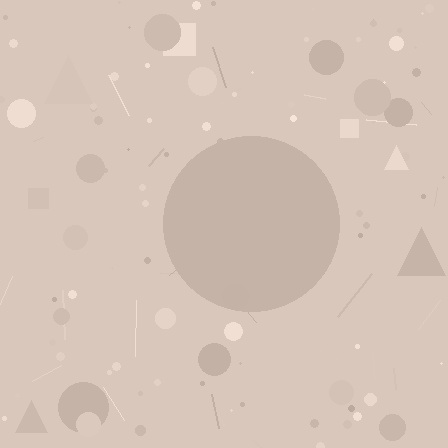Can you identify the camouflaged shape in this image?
The camouflaged shape is a circle.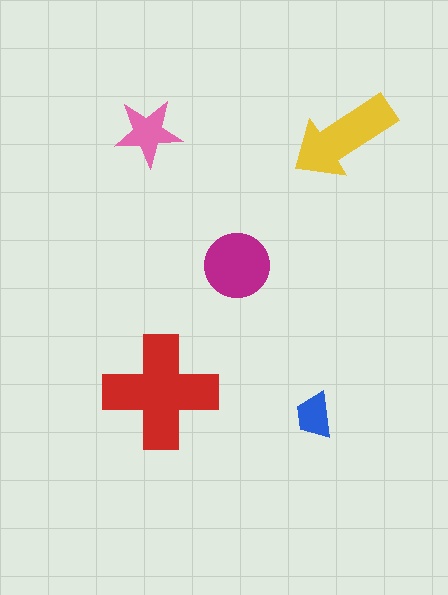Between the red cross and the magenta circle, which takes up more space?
The red cross.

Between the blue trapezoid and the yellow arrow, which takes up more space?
The yellow arrow.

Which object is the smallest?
The blue trapezoid.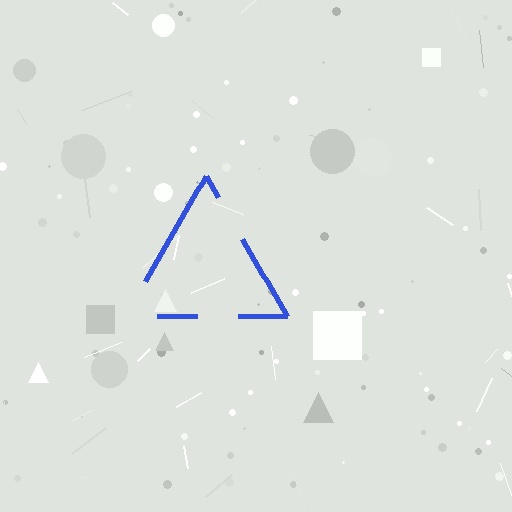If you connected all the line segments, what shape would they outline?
They would outline a triangle.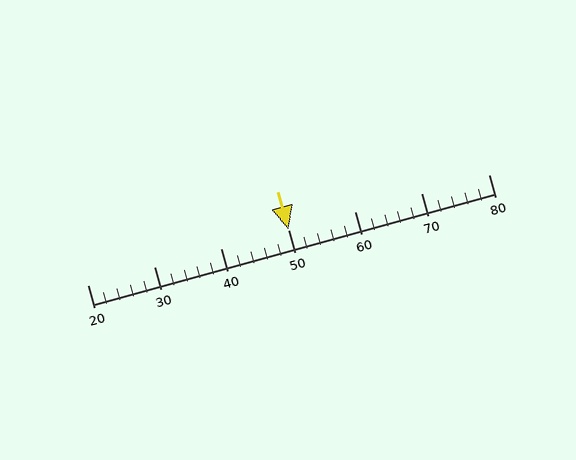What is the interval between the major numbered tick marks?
The major tick marks are spaced 10 units apart.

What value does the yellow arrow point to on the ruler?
The yellow arrow points to approximately 50.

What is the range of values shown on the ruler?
The ruler shows values from 20 to 80.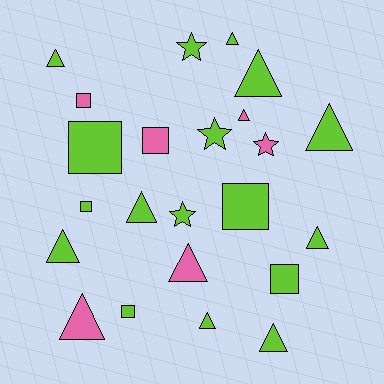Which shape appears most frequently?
Triangle, with 12 objects.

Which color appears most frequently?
Lime, with 17 objects.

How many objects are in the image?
There are 23 objects.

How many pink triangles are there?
There are 3 pink triangles.